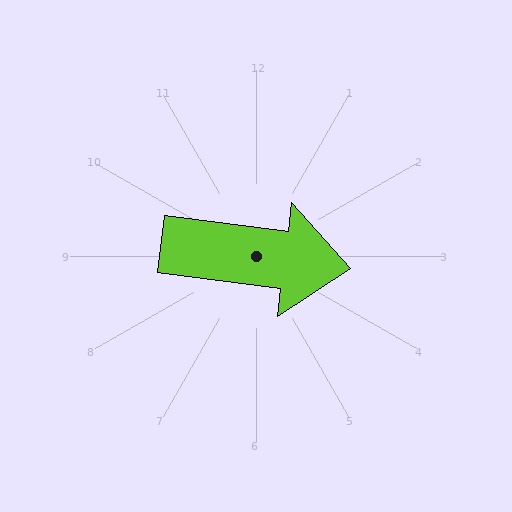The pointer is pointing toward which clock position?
Roughly 3 o'clock.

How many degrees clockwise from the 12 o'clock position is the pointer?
Approximately 97 degrees.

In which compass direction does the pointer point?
East.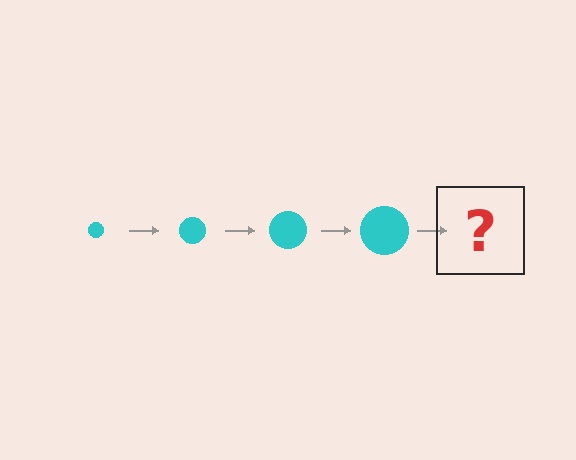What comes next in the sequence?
The next element should be a cyan circle, larger than the previous one.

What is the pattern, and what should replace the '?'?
The pattern is that the circle gets progressively larger each step. The '?' should be a cyan circle, larger than the previous one.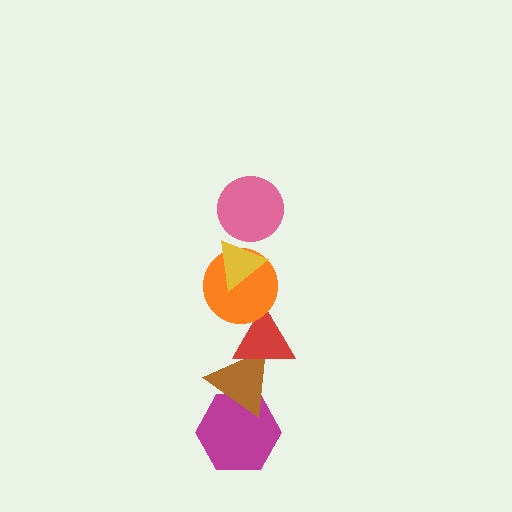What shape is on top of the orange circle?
The yellow triangle is on top of the orange circle.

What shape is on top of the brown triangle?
The red triangle is on top of the brown triangle.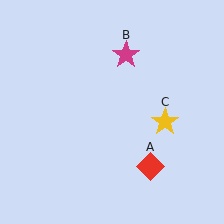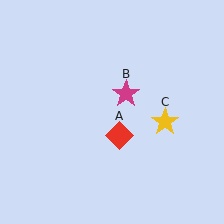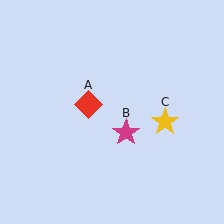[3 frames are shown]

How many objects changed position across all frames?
2 objects changed position: red diamond (object A), magenta star (object B).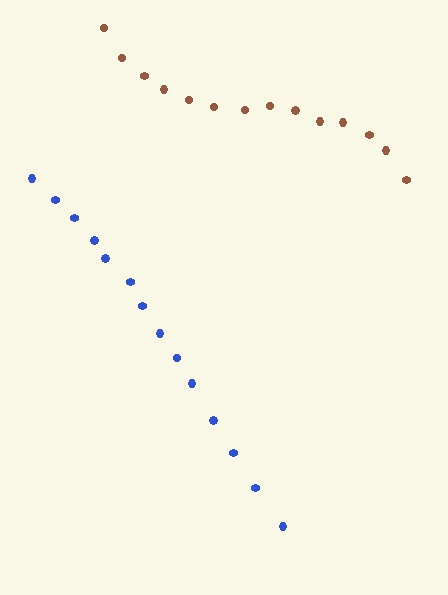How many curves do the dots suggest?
There are 2 distinct paths.